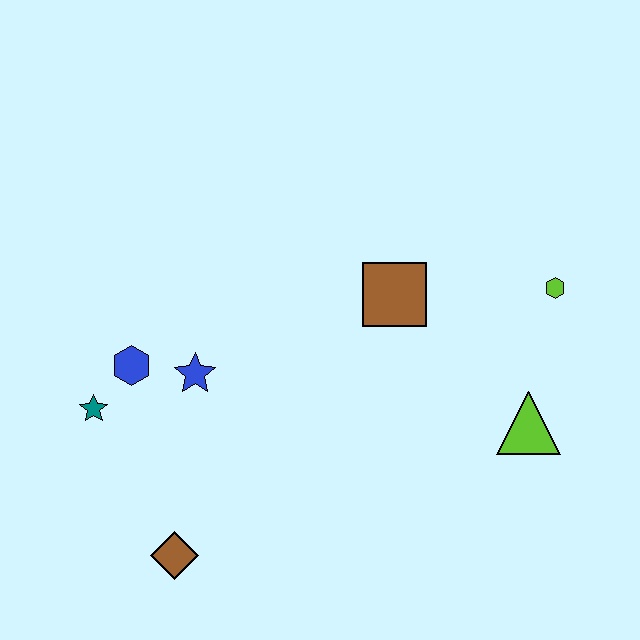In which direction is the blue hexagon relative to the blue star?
The blue hexagon is to the left of the blue star.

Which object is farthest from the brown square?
The brown diamond is farthest from the brown square.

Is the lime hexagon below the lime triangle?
No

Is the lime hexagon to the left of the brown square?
No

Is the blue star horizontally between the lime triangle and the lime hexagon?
No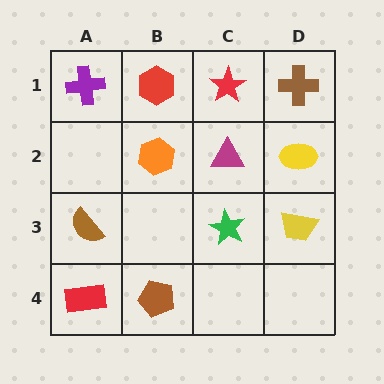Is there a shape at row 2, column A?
No, that cell is empty.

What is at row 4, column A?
A red rectangle.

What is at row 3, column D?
A yellow trapezoid.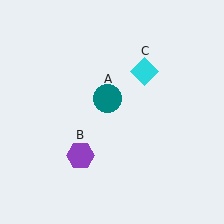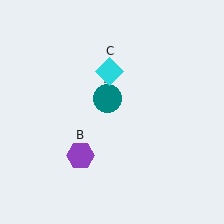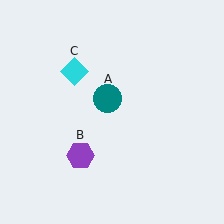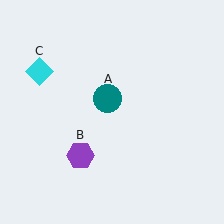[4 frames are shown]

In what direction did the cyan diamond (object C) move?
The cyan diamond (object C) moved left.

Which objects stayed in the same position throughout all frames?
Teal circle (object A) and purple hexagon (object B) remained stationary.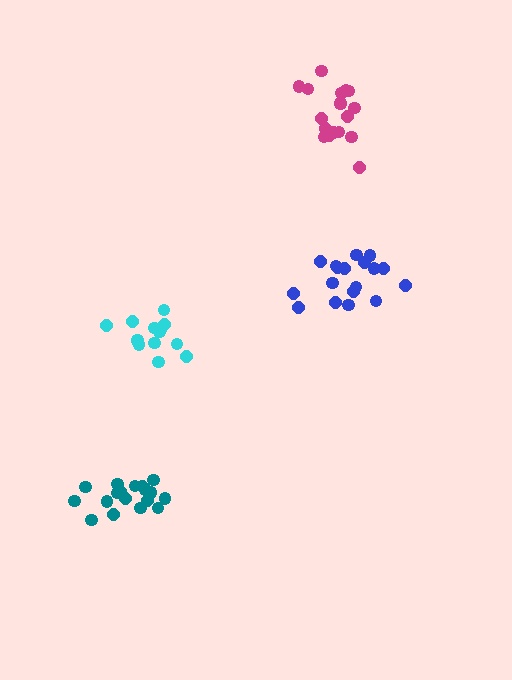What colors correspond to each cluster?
The clusters are colored: cyan, teal, magenta, blue.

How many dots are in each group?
Group 1: 14 dots, Group 2: 18 dots, Group 3: 18 dots, Group 4: 18 dots (68 total).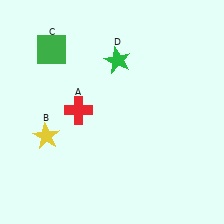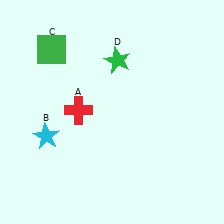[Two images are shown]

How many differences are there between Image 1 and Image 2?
There is 1 difference between the two images.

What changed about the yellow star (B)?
In Image 1, B is yellow. In Image 2, it changed to cyan.